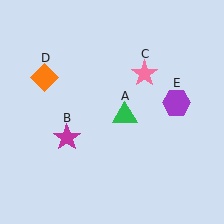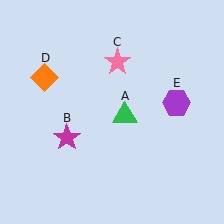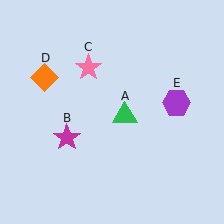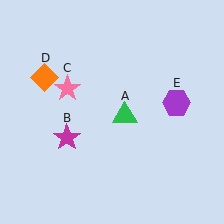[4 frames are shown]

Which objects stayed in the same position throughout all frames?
Green triangle (object A) and magenta star (object B) and orange diamond (object D) and purple hexagon (object E) remained stationary.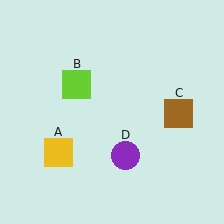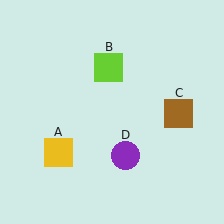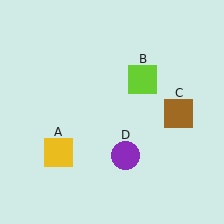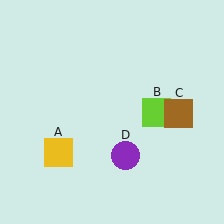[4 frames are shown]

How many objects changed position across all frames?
1 object changed position: lime square (object B).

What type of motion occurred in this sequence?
The lime square (object B) rotated clockwise around the center of the scene.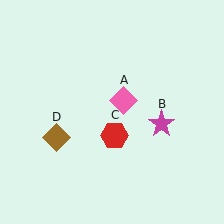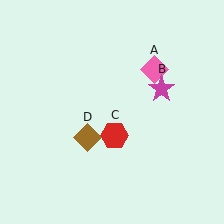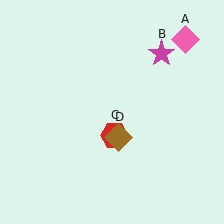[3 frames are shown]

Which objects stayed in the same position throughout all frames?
Red hexagon (object C) remained stationary.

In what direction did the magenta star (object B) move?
The magenta star (object B) moved up.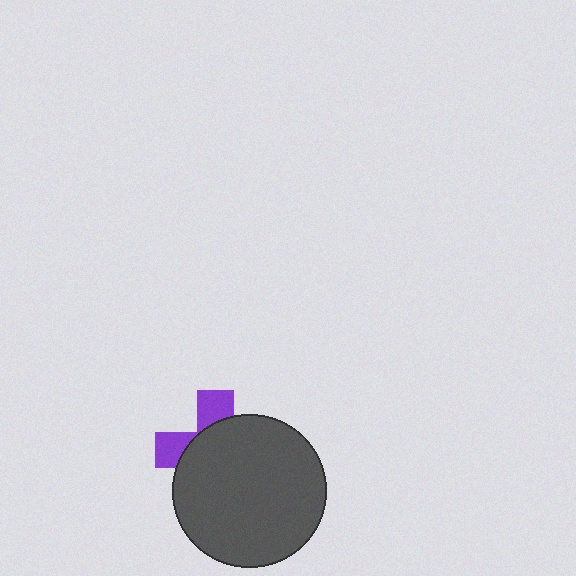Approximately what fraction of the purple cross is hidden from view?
Roughly 69% of the purple cross is hidden behind the dark gray circle.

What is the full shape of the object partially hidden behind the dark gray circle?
The partially hidden object is a purple cross.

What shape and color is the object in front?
The object in front is a dark gray circle.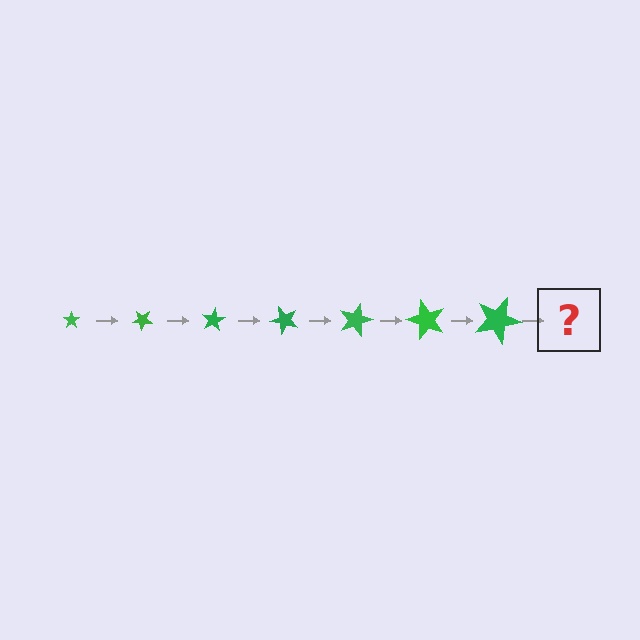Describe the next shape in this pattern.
It should be a star, larger than the previous one and rotated 280 degrees from the start.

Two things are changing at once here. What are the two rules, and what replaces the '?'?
The two rules are that the star grows larger each step and it rotates 40 degrees each step. The '?' should be a star, larger than the previous one and rotated 280 degrees from the start.